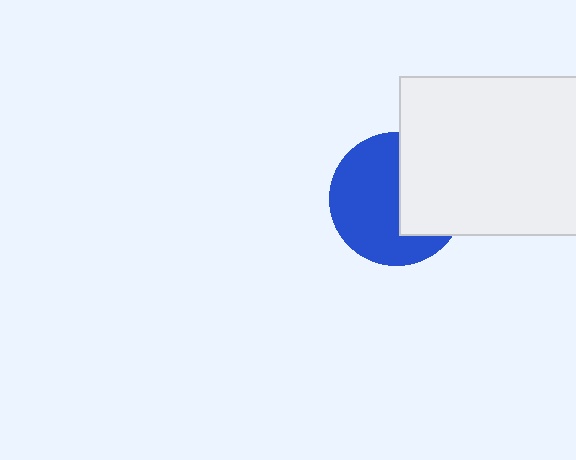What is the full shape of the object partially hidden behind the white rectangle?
The partially hidden object is a blue circle.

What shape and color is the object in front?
The object in front is a white rectangle.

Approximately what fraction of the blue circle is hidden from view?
Roughly 39% of the blue circle is hidden behind the white rectangle.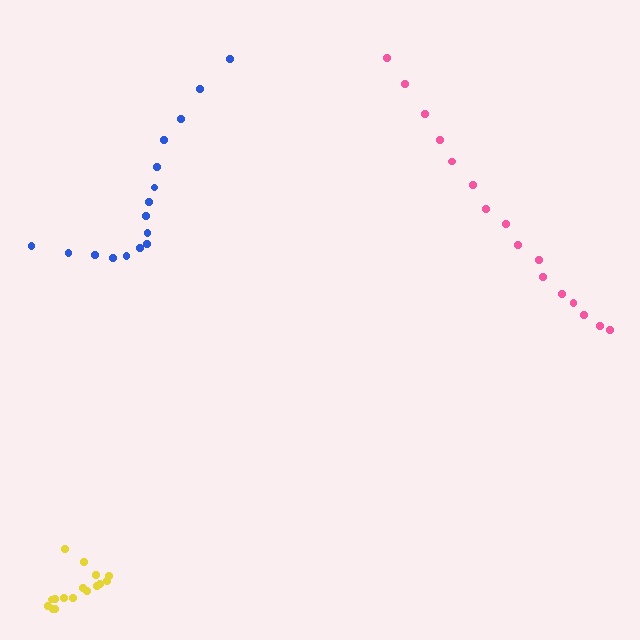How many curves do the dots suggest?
There are 3 distinct paths.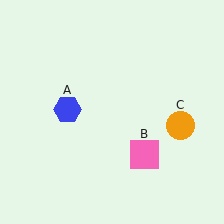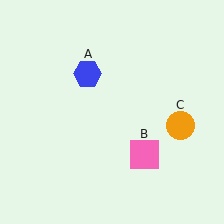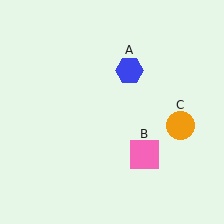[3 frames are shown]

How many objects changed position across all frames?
1 object changed position: blue hexagon (object A).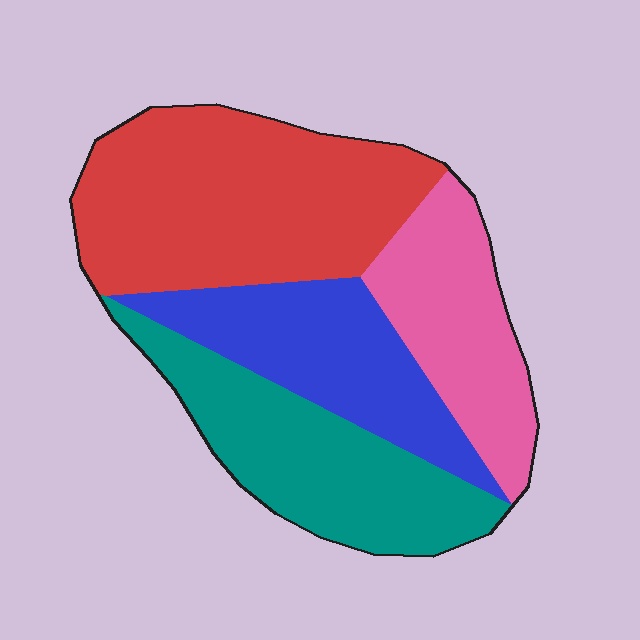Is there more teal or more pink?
Teal.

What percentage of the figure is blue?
Blue takes up about one fifth (1/5) of the figure.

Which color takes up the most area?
Red, at roughly 35%.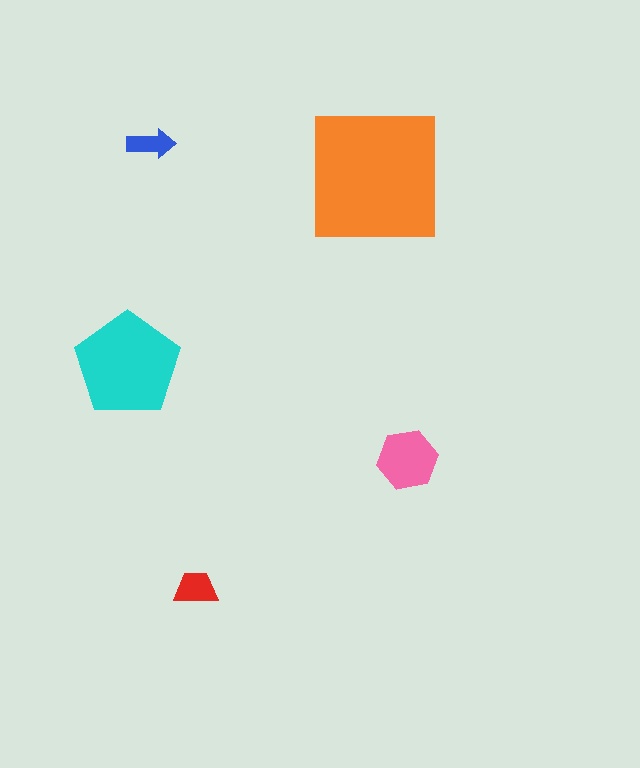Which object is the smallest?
The blue arrow.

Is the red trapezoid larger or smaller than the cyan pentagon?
Smaller.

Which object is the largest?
The orange square.